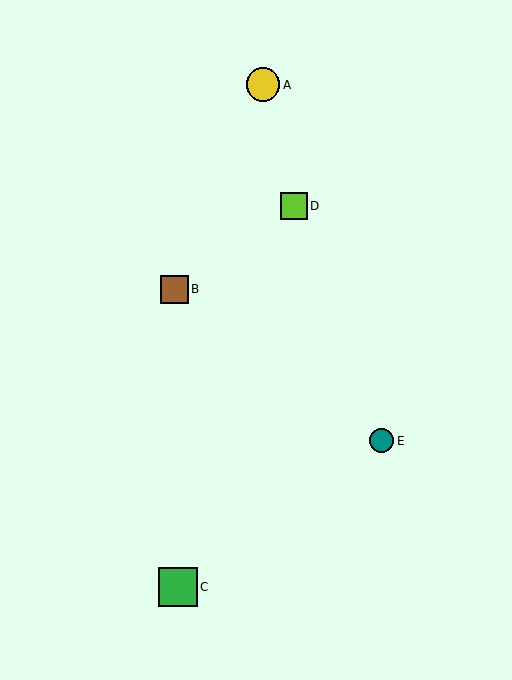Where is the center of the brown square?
The center of the brown square is at (174, 289).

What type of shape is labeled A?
Shape A is a yellow circle.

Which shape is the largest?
The green square (labeled C) is the largest.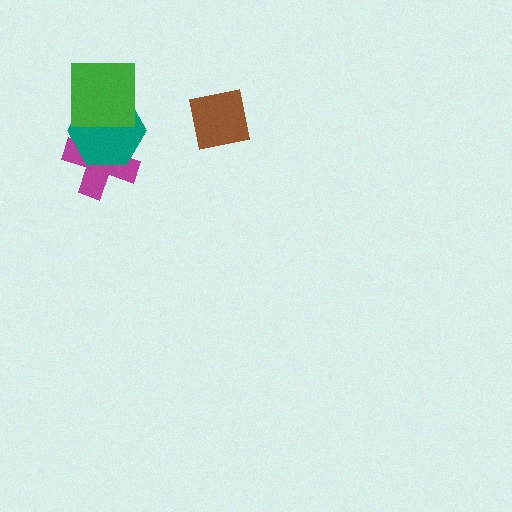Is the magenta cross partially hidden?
Yes, it is partially covered by another shape.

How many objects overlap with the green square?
1 object overlaps with the green square.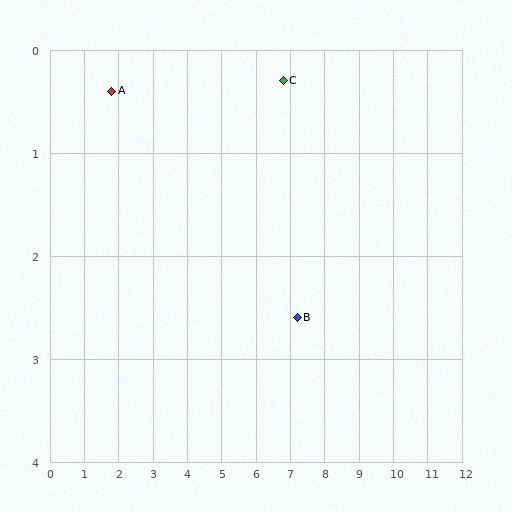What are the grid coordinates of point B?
Point B is at approximately (7.2, 2.6).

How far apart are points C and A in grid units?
Points C and A are about 5.0 grid units apart.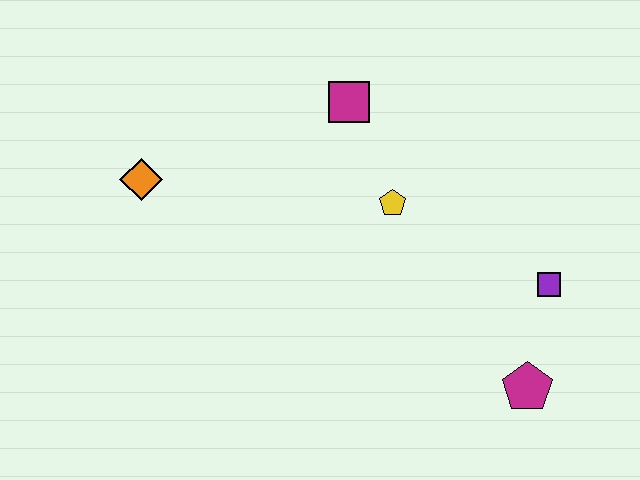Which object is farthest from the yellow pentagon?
The orange diamond is farthest from the yellow pentagon.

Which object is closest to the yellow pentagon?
The magenta square is closest to the yellow pentagon.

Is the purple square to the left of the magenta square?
No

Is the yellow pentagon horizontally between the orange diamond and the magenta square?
No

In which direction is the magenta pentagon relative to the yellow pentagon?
The magenta pentagon is below the yellow pentagon.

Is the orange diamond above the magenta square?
No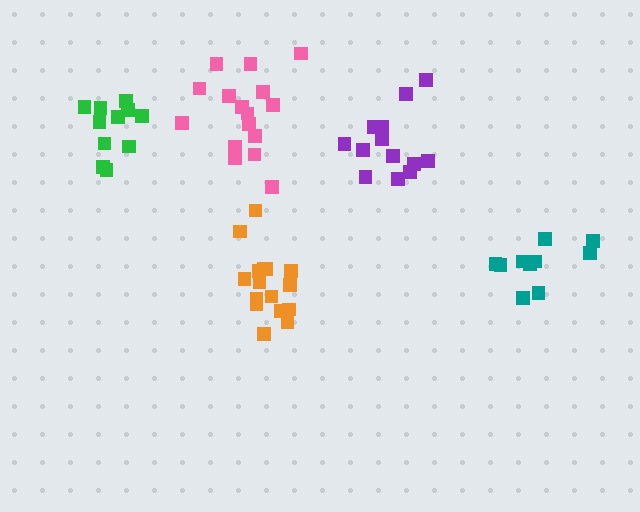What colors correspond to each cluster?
The clusters are colored: purple, pink, teal, green, orange.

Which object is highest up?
The green cluster is topmost.